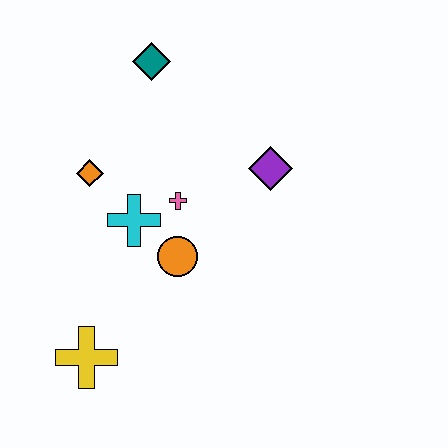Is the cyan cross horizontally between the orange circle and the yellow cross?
Yes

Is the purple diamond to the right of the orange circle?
Yes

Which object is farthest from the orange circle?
The teal diamond is farthest from the orange circle.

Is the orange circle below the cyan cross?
Yes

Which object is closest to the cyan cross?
The pink cross is closest to the cyan cross.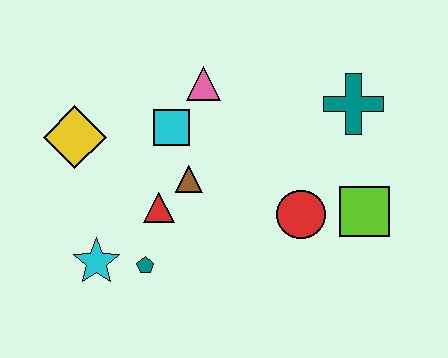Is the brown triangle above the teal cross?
No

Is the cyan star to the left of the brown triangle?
Yes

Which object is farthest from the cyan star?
The teal cross is farthest from the cyan star.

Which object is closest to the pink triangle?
The cyan square is closest to the pink triangle.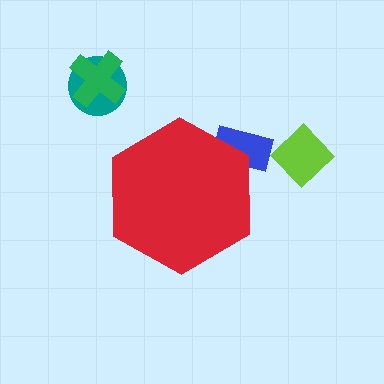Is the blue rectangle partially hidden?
Yes, the blue rectangle is partially hidden behind the red hexagon.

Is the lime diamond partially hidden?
No, the lime diamond is fully visible.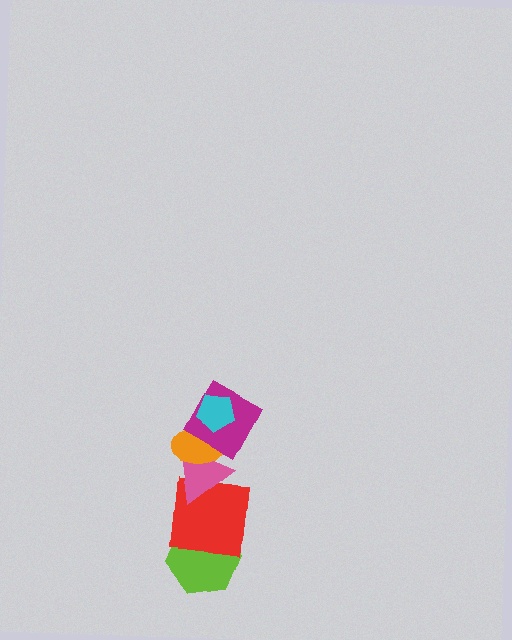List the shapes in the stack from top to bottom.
From top to bottom: the cyan pentagon, the magenta square, the orange ellipse, the pink triangle, the red square, the lime hexagon.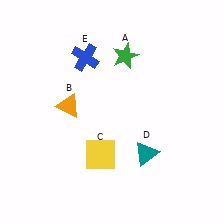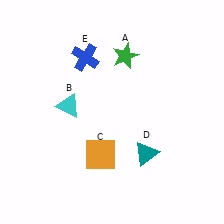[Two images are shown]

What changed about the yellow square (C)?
In Image 1, C is yellow. In Image 2, it changed to orange.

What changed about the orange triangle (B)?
In Image 1, B is orange. In Image 2, it changed to cyan.